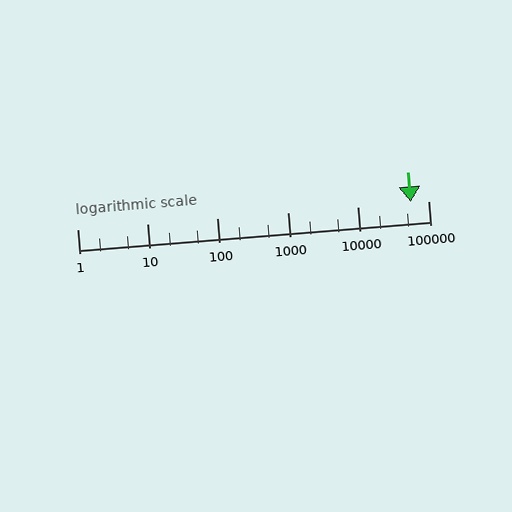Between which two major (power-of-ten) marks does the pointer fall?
The pointer is between 10000 and 100000.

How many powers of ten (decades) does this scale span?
The scale spans 5 decades, from 1 to 100000.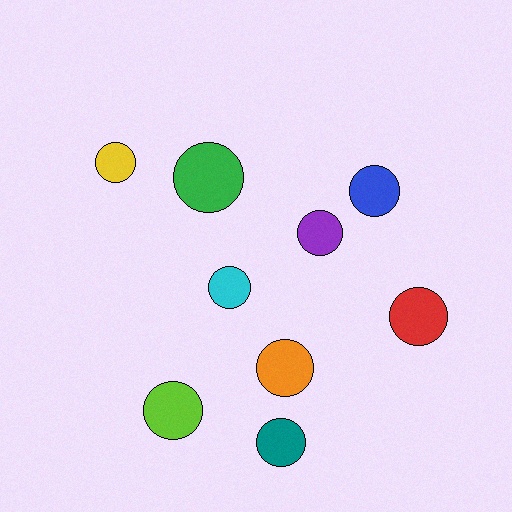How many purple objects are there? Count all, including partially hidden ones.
There is 1 purple object.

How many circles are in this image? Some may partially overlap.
There are 9 circles.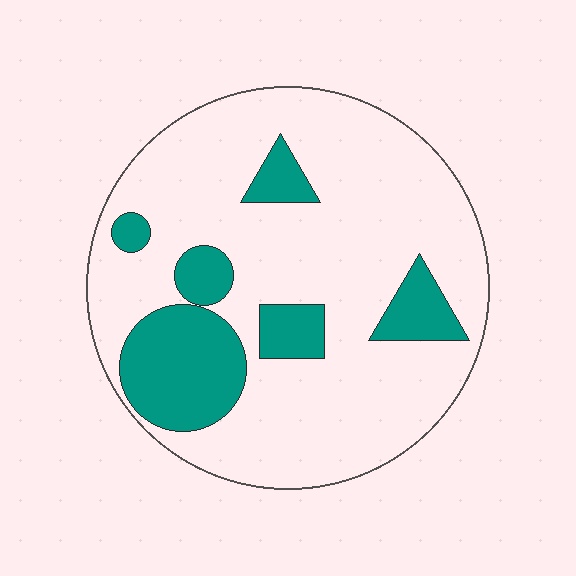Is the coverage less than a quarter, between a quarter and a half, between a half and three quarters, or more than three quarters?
Less than a quarter.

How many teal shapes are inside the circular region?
6.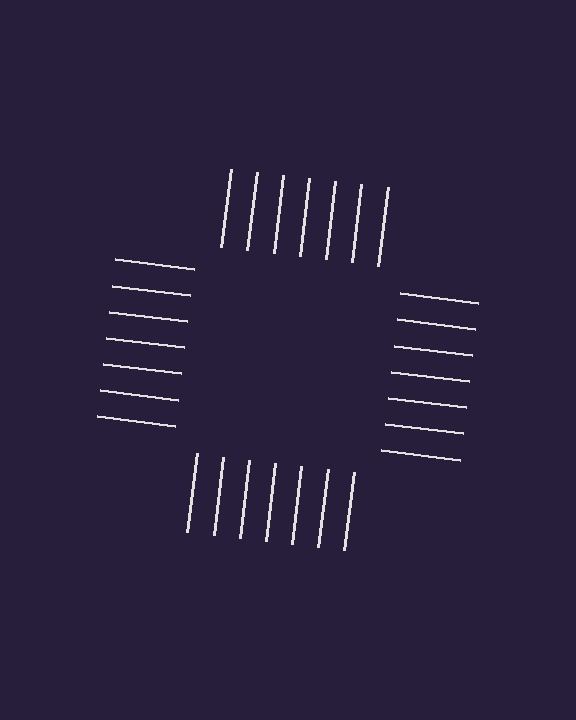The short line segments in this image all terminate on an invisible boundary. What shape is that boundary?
An illusory square — the line segments terminate on its edges but no continuous stroke is drawn.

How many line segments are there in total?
28 — 7 along each of the 4 edges.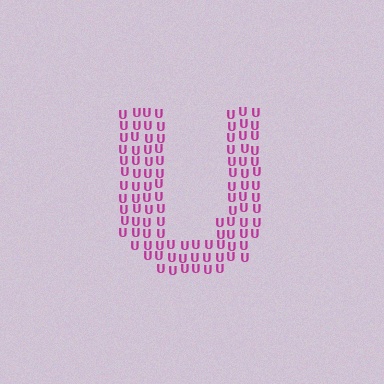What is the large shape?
The large shape is the letter U.